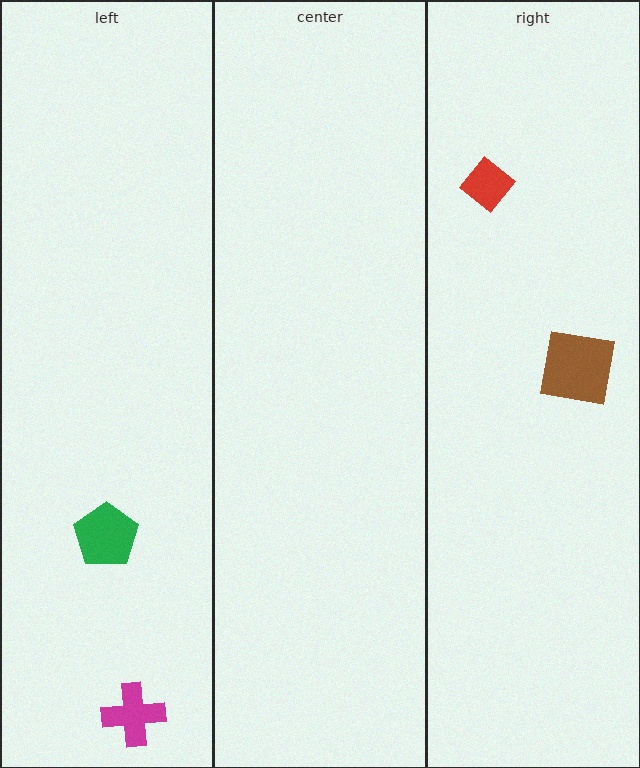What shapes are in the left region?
The magenta cross, the green pentagon.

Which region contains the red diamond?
The right region.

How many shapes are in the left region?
2.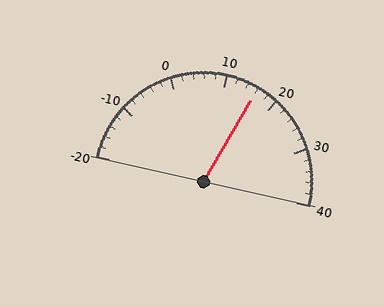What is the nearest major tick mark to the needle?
The nearest major tick mark is 20.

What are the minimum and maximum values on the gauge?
The gauge ranges from -20 to 40.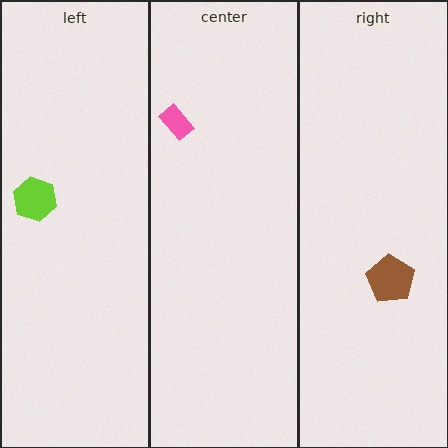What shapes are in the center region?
The pink rectangle.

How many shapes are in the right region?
1.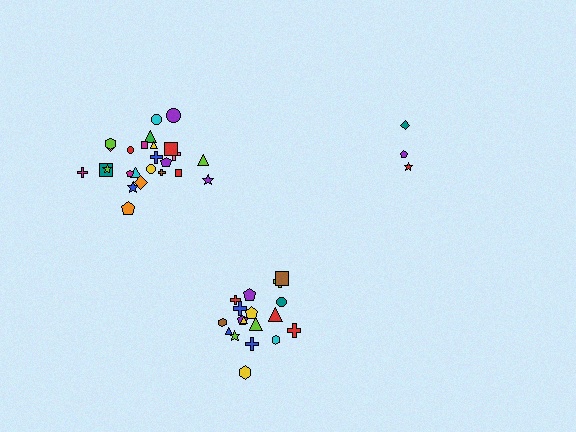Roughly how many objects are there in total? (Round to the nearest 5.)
Roughly 45 objects in total.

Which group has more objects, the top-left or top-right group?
The top-left group.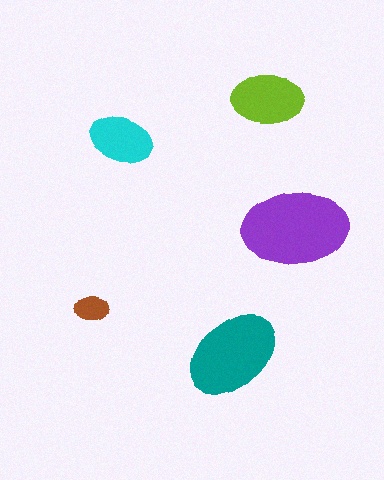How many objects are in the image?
There are 5 objects in the image.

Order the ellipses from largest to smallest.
the purple one, the teal one, the lime one, the cyan one, the brown one.